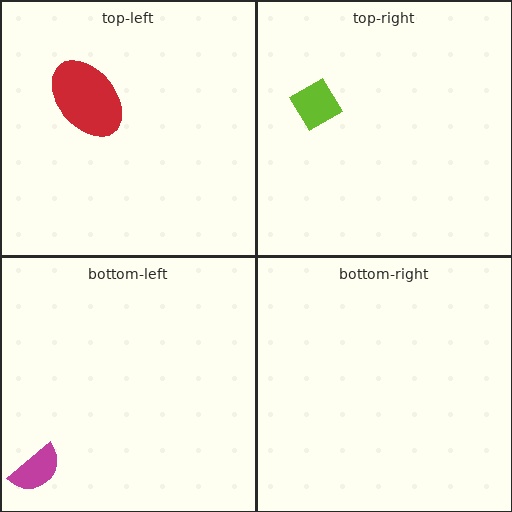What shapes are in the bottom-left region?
The magenta semicircle.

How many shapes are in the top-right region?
1.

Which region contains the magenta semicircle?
The bottom-left region.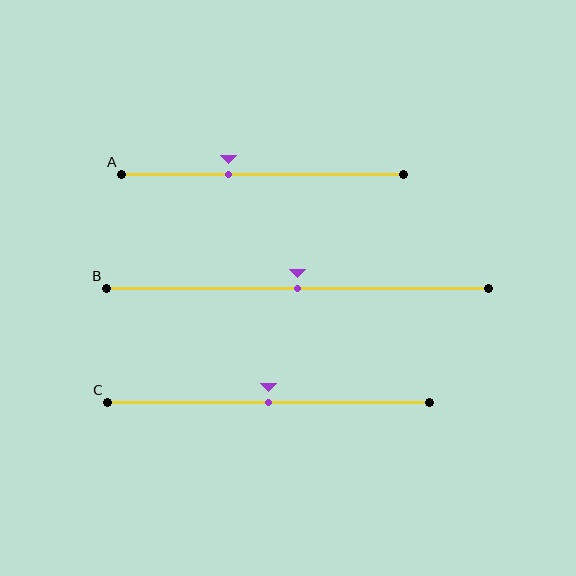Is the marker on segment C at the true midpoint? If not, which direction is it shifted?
Yes, the marker on segment C is at the true midpoint.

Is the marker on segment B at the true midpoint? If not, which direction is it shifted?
Yes, the marker on segment B is at the true midpoint.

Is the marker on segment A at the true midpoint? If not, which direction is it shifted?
No, the marker on segment A is shifted to the left by about 12% of the segment length.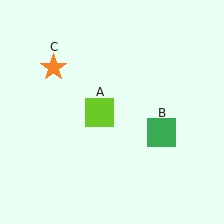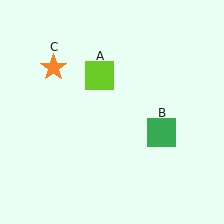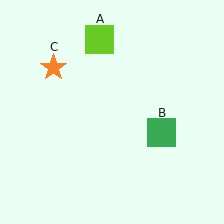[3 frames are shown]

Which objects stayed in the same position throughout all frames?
Green square (object B) and orange star (object C) remained stationary.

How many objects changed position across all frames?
1 object changed position: lime square (object A).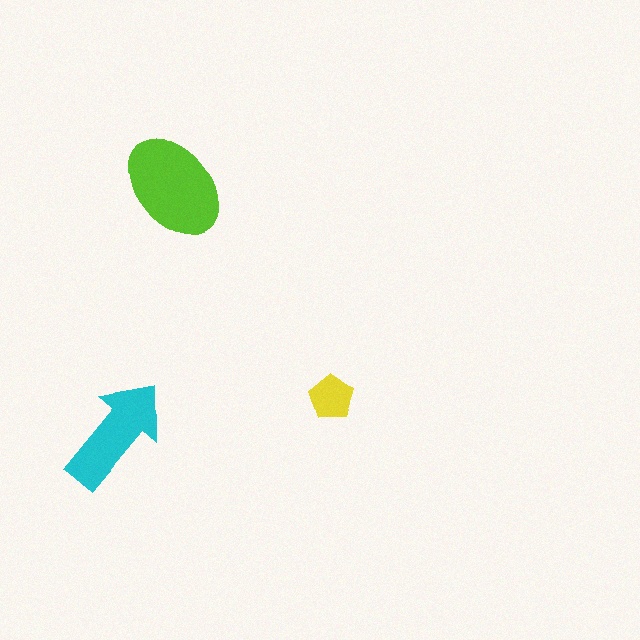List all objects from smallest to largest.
The yellow pentagon, the cyan arrow, the lime ellipse.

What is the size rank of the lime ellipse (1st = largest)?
1st.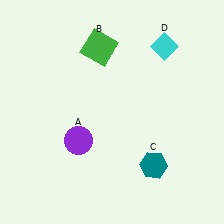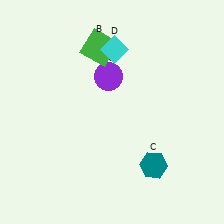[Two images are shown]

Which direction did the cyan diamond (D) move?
The cyan diamond (D) moved left.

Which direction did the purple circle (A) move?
The purple circle (A) moved up.